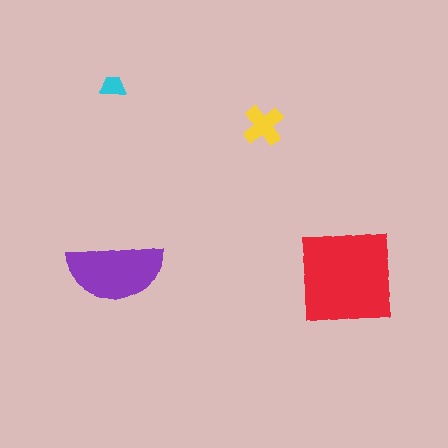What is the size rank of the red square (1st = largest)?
1st.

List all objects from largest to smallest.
The red square, the purple semicircle, the yellow cross, the cyan trapezoid.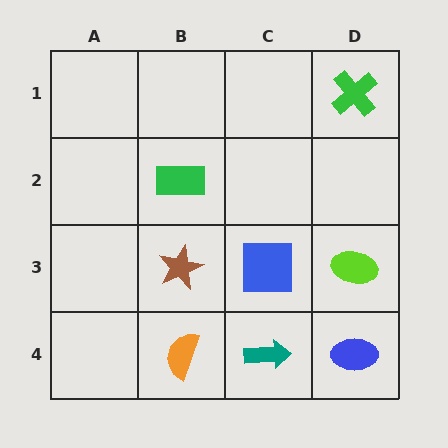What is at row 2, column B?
A green rectangle.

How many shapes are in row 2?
1 shape.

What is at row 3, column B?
A brown star.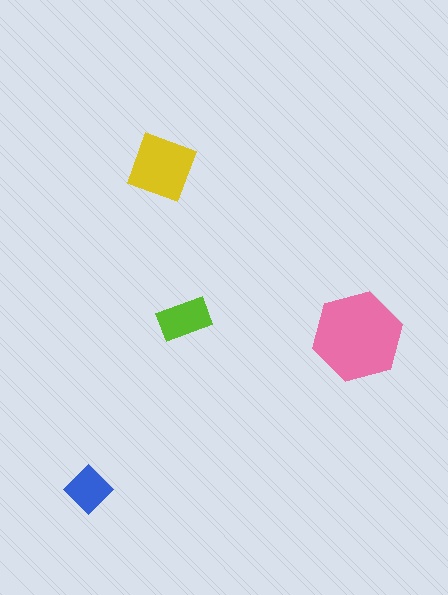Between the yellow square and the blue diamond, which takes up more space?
The yellow square.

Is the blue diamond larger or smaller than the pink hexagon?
Smaller.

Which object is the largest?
The pink hexagon.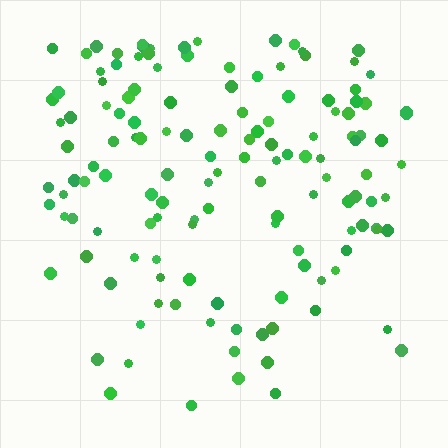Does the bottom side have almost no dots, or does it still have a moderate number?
Still a moderate number, just noticeably fewer than the top.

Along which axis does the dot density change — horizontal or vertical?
Vertical.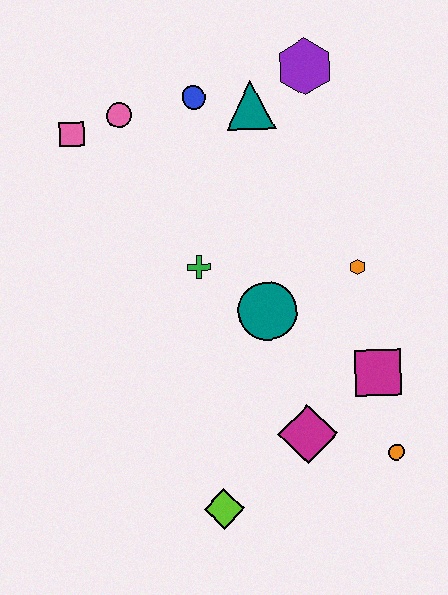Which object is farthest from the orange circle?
The pink square is farthest from the orange circle.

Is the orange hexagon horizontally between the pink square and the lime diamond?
No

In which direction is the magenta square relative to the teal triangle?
The magenta square is below the teal triangle.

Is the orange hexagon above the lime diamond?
Yes